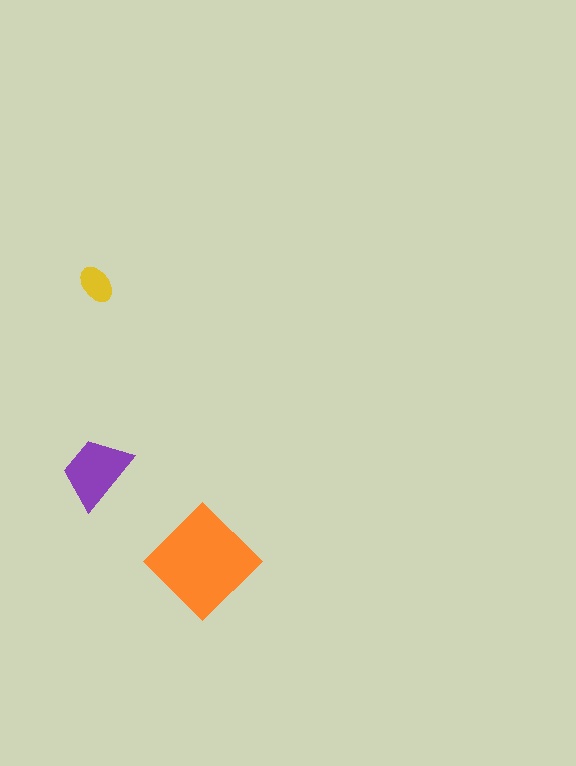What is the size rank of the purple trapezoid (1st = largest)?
2nd.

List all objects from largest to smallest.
The orange diamond, the purple trapezoid, the yellow ellipse.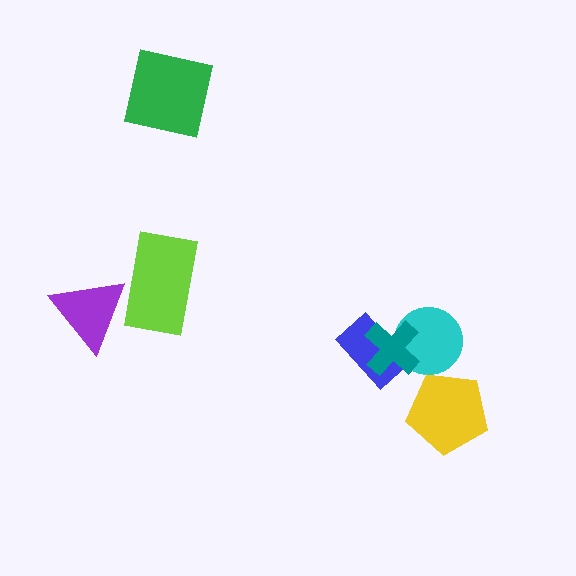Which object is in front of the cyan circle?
The teal cross is in front of the cyan circle.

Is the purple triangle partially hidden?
No, no other shape covers it.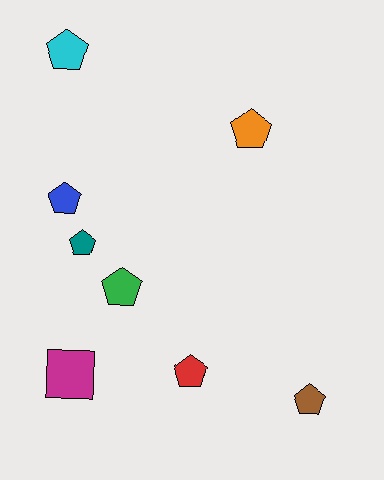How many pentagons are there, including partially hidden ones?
There are 7 pentagons.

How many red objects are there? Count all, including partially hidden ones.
There is 1 red object.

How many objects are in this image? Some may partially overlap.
There are 8 objects.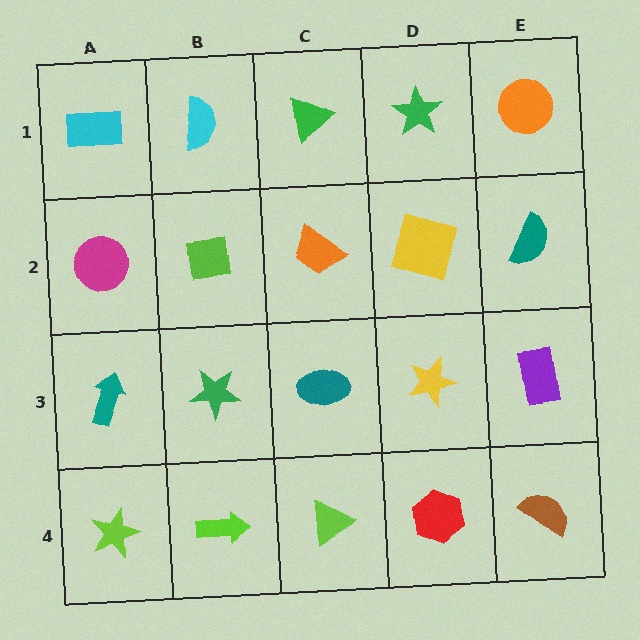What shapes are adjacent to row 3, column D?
A yellow square (row 2, column D), a red hexagon (row 4, column D), a teal ellipse (row 3, column C), a purple rectangle (row 3, column E).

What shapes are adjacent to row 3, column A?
A magenta circle (row 2, column A), a lime star (row 4, column A), a green star (row 3, column B).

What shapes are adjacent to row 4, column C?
A teal ellipse (row 3, column C), a lime arrow (row 4, column B), a red hexagon (row 4, column D).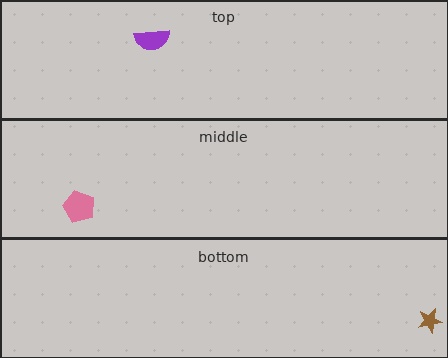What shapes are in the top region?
The purple semicircle.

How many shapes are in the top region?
1.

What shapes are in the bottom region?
The brown star.